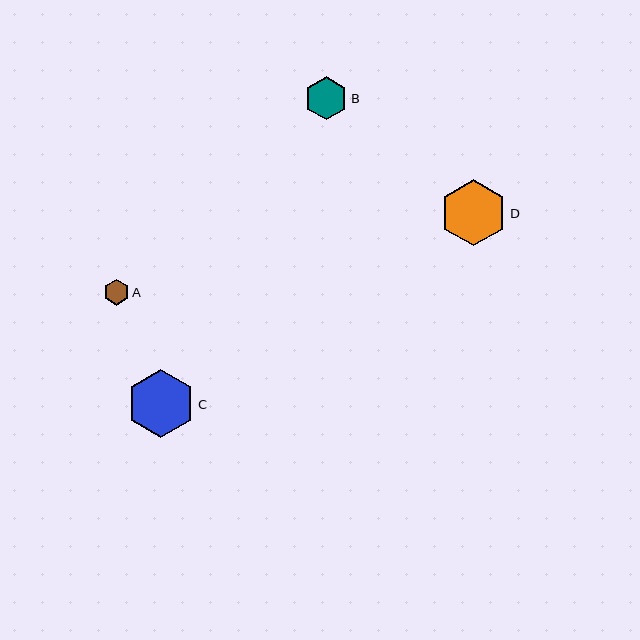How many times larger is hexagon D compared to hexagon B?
Hexagon D is approximately 1.5 times the size of hexagon B.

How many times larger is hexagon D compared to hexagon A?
Hexagon D is approximately 2.6 times the size of hexagon A.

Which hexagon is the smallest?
Hexagon A is the smallest with a size of approximately 26 pixels.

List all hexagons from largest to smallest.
From largest to smallest: C, D, B, A.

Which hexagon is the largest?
Hexagon C is the largest with a size of approximately 67 pixels.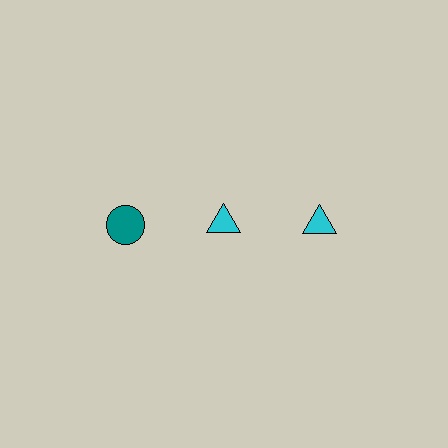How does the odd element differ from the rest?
It differs in both color (teal instead of cyan) and shape (circle instead of triangle).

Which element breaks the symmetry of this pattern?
The teal circle in the top row, leftmost column breaks the symmetry. All other shapes are cyan triangles.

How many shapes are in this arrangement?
There are 3 shapes arranged in a grid pattern.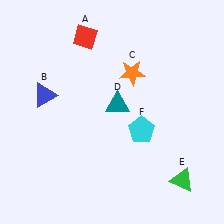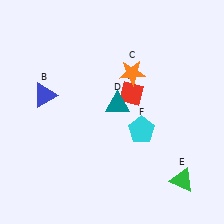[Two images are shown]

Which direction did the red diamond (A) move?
The red diamond (A) moved down.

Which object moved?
The red diamond (A) moved down.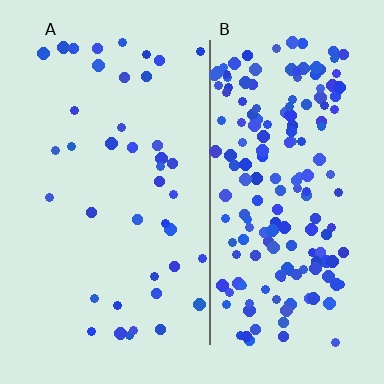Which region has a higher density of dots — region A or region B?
B (the right).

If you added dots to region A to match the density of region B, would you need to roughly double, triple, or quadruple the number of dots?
Approximately quadruple.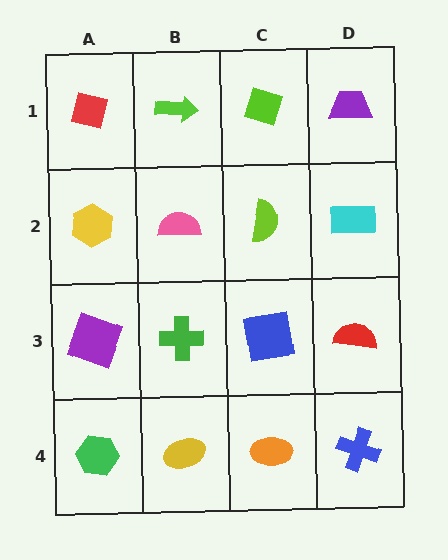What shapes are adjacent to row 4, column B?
A green cross (row 3, column B), a green hexagon (row 4, column A), an orange ellipse (row 4, column C).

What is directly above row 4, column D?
A red semicircle.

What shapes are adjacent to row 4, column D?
A red semicircle (row 3, column D), an orange ellipse (row 4, column C).